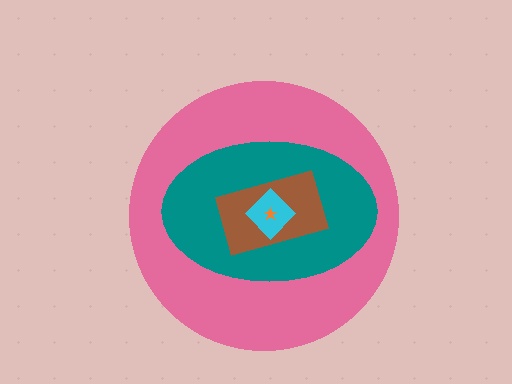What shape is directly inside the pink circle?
The teal ellipse.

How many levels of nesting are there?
5.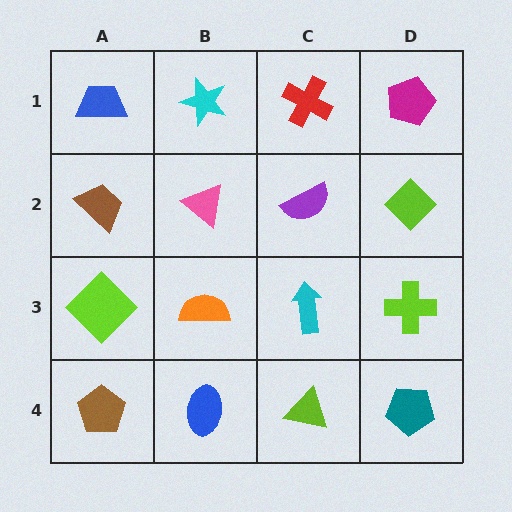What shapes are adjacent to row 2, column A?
A blue trapezoid (row 1, column A), a lime diamond (row 3, column A), a pink triangle (row 2, column B).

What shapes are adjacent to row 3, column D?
A lime diamond (row 2, column D), a teal pentagon (row 4, column D), a cyan arrow (row 3, column C).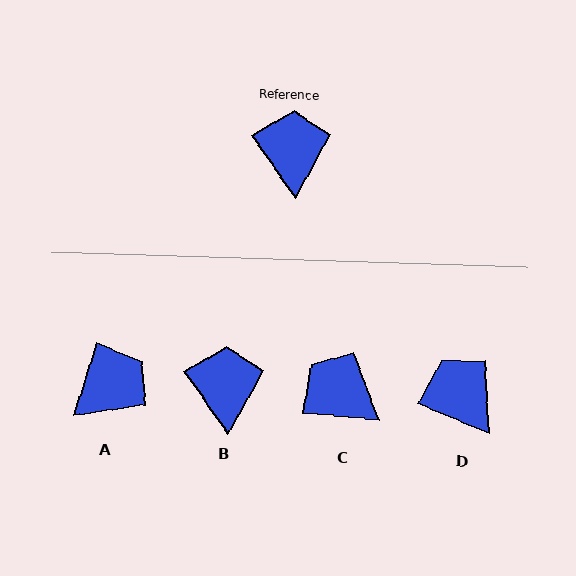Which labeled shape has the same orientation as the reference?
B.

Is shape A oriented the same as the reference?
No, it is off by about 53 degrees.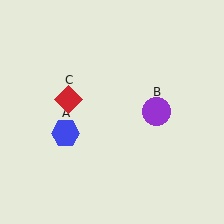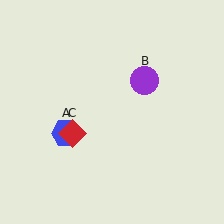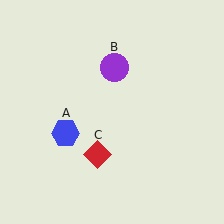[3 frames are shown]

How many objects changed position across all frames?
2 objects changed position: purple circle (object B), red diamond (object C).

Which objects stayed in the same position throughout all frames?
Blue hexagon (object A) remained stationary.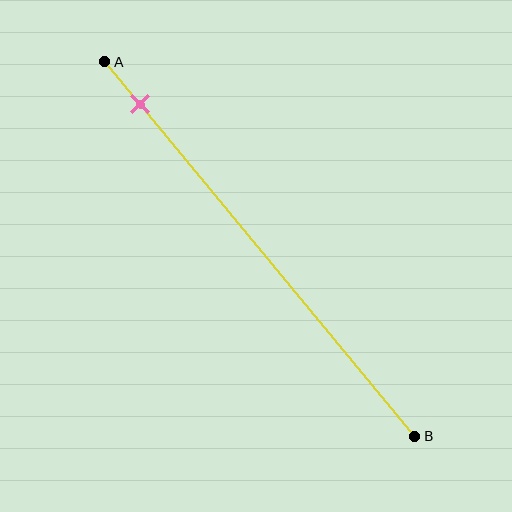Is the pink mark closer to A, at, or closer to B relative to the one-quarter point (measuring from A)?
The pink mark is closer to point A than the one-quarter point of segment AB.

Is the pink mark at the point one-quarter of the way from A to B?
No, the mark is at about 10% from A, not at the 25% one-quarter point.